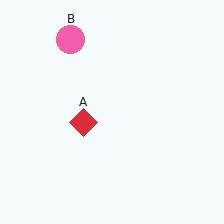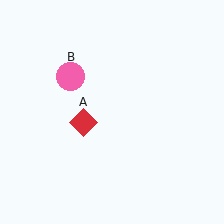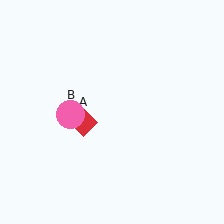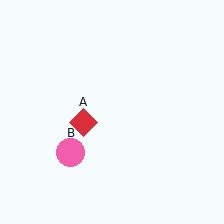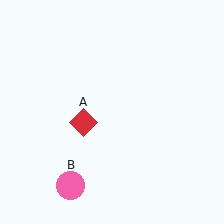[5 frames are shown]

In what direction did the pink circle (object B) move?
The pink circle (object B) moved down.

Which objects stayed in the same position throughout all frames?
Red diamond (object A) remained stationary.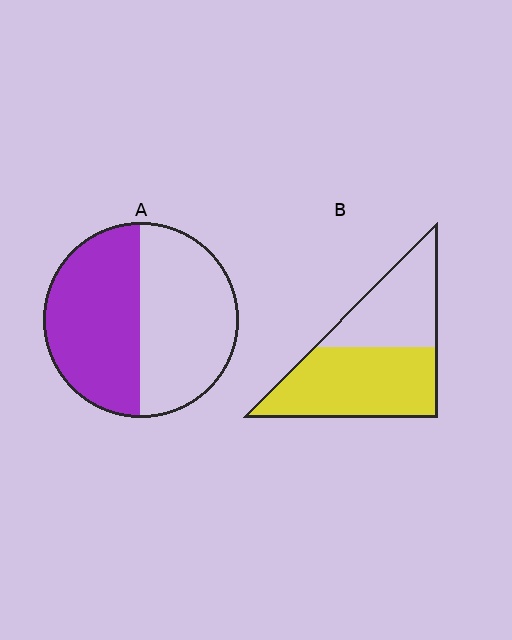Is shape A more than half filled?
Roughly half.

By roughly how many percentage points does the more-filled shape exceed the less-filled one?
By roughly 10 percentage points (B over A).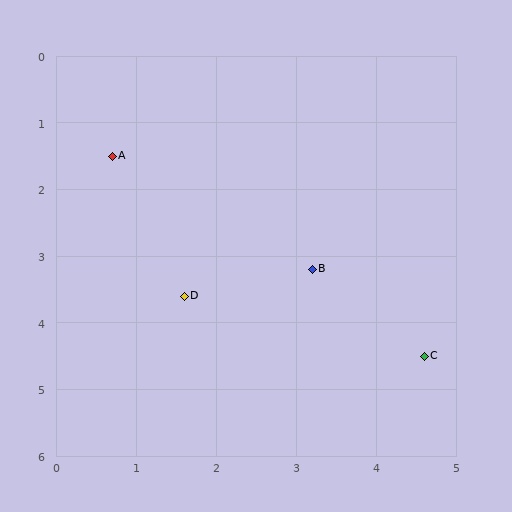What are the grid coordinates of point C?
Point C is at approximately (4.6, 4.5).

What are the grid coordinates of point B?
Point B is at approximately (3.2, 3.2).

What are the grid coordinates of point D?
Point D is at approximately (1.6, 3.6).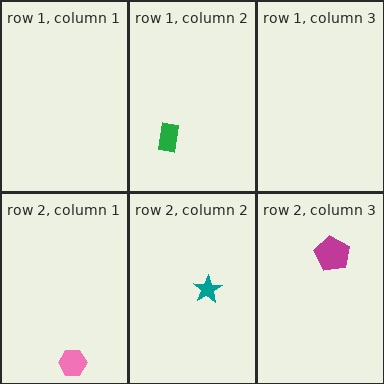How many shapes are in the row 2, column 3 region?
1.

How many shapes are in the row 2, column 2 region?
1.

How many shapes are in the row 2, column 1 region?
1.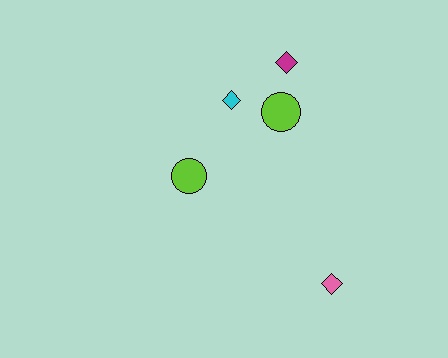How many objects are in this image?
There are 5 objects.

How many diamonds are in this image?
There are 3 diamonds.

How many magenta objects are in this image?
There is 1 magenta object.